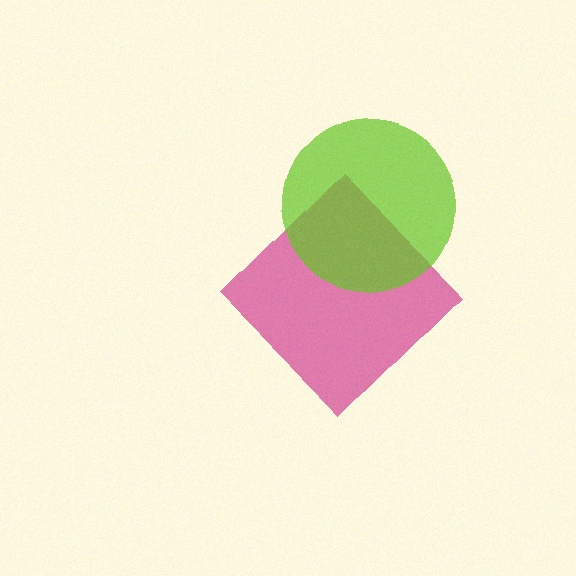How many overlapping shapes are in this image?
There are 2 overlapping shapes in the image.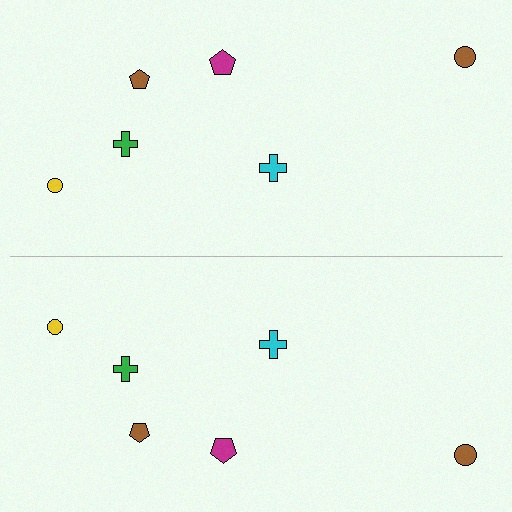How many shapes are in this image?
There are 12 shapes in this image.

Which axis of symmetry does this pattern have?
The pattern has a horizontal axis of symmetry running through the center of the image.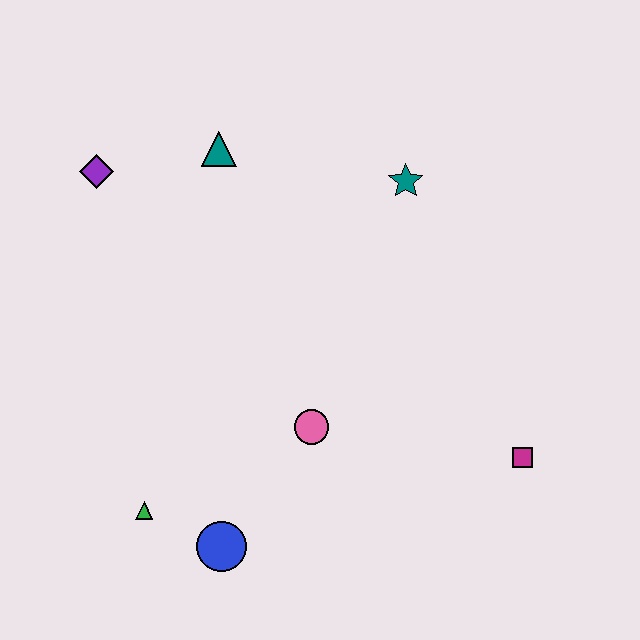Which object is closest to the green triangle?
The blue circle is closest to the green triangle.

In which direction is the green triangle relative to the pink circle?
The green triangle is to the left of the pink circle.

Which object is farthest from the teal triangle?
The magenta square is farthest from the teal triangle.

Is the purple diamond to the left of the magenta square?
Yes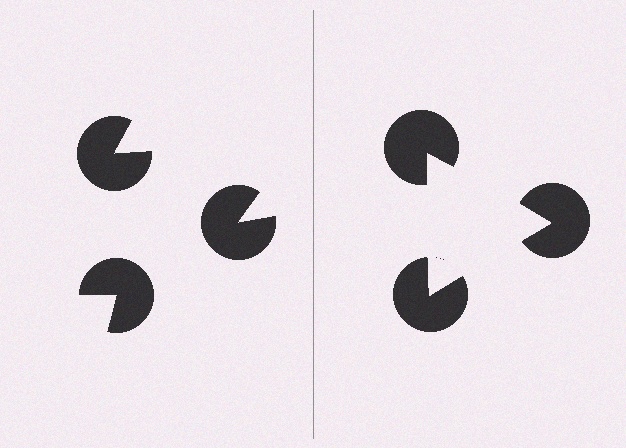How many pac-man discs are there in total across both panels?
6 — 3 on each side.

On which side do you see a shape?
An illusory triangle appears on the right side. On the left side the wedge cuts are rotated, so no coherent shape forms.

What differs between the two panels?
The pac-man discs are positioned identically on both sides; only the wedge orientations differ. On the right they align to a triangle; on the left they are misaligned.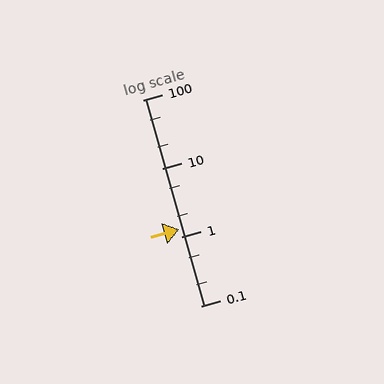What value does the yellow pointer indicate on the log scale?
The pointer indicates approximately 1.3.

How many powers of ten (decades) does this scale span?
The scale spans 3 decades, from 0.1 to 100.